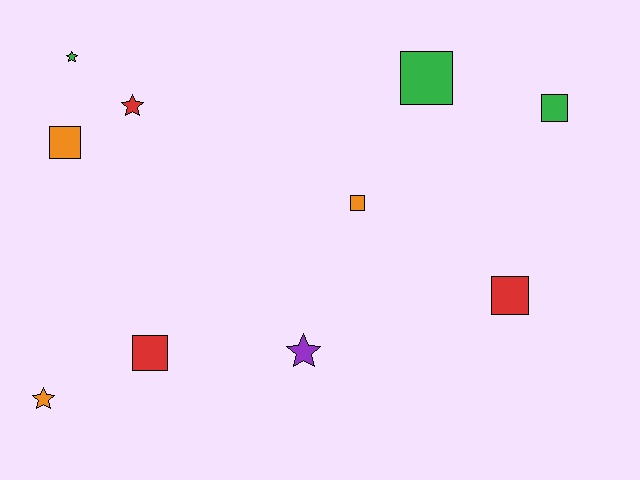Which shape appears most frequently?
Square, with 6 objects.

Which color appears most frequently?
Orange, with 3 objects.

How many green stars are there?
There is 1 green star.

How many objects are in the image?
There are 10 objects.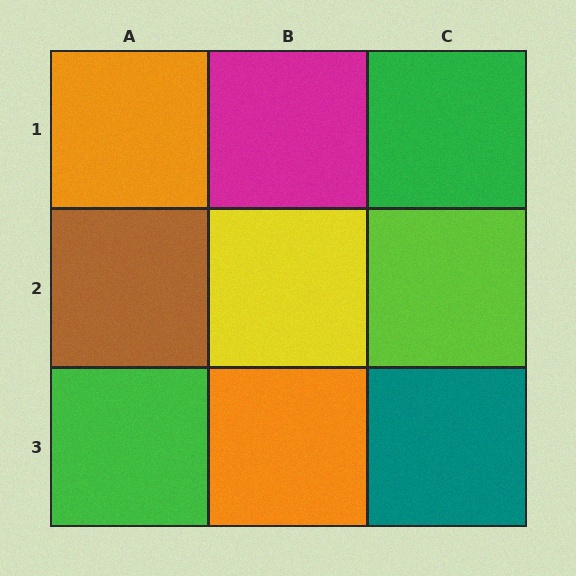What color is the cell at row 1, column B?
Magenta.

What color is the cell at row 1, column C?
Green.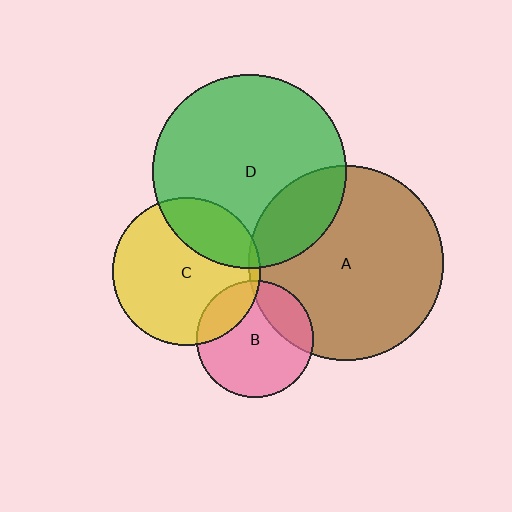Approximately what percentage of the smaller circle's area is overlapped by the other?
Approximately 5%.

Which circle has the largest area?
Circle A (brown).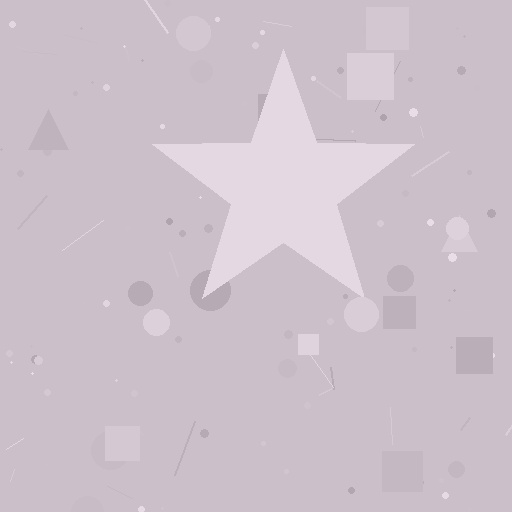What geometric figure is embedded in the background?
A star is embedded in the background.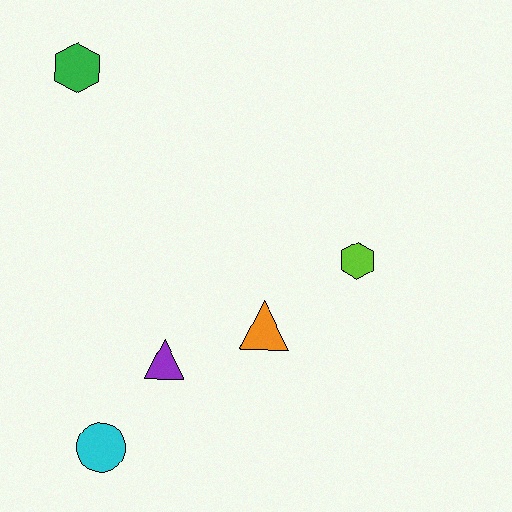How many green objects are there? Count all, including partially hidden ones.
There is 1 green object.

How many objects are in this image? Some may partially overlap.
There are 5 objects.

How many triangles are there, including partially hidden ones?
There are 2 triangles.